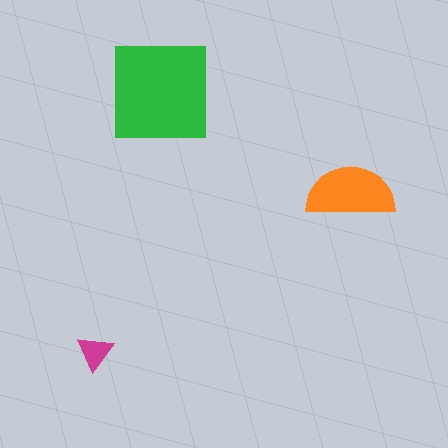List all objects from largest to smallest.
The green square, the orange semicircle, the magenta triangle.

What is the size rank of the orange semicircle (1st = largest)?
2nd.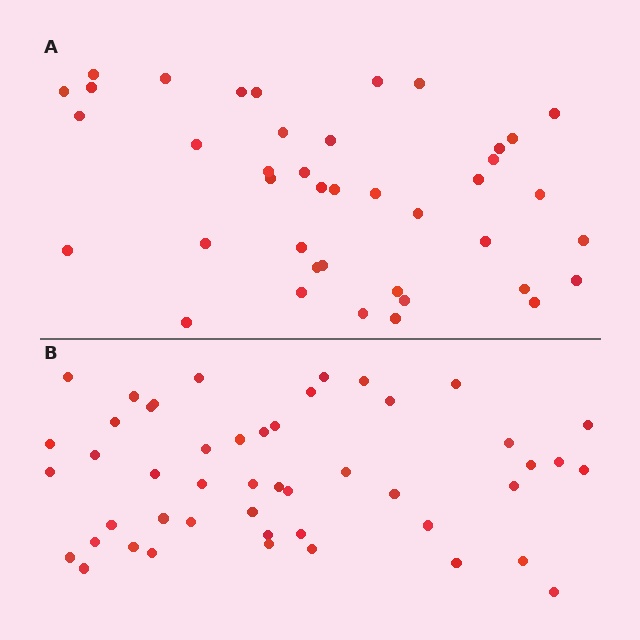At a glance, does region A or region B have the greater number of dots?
Region B (the bottom region) has more dots.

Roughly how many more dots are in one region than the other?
Region B has roughly 8 or so more dots than region A.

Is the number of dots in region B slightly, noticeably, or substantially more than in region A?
Region B has only slightly more — the two regions are fairly close. The ratio is roughly 1.2 to 1.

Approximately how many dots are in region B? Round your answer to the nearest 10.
About 50 dots. (The exact count is 48, which rounds to 50.)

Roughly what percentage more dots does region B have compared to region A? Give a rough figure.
About 15% more.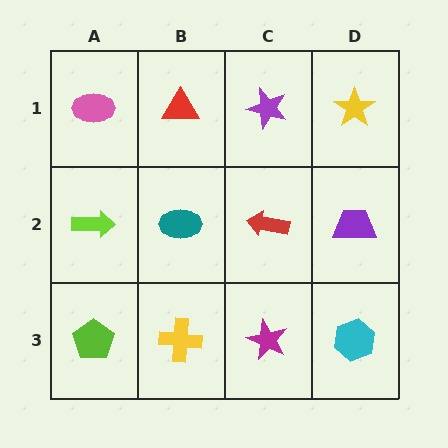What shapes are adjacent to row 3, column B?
A teal ellipse (row 2, column B), a lime pentagon (row 3, column A), a magenta star (row 3, column C).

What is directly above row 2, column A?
A pink ellipse.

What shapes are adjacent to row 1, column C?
A red arrow (row 2, column C), a red triangle (row 1, column B), a yellow star (row 1, column D).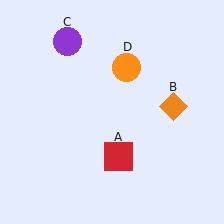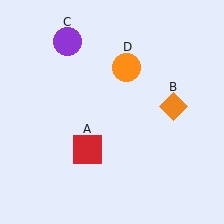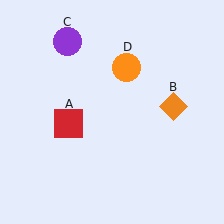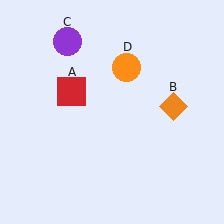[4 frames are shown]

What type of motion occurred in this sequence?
The red square (object A) rotated clockwise around the center of the scene.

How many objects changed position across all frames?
1 object changed position: red square (object A).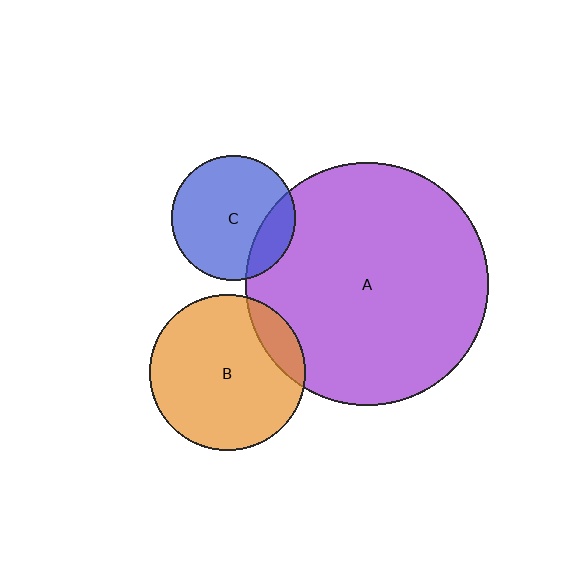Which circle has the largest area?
Circle A (purple).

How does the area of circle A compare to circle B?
Approximately 2.4 times.